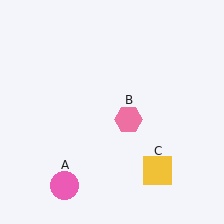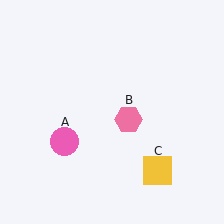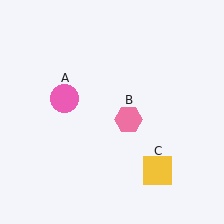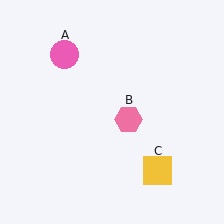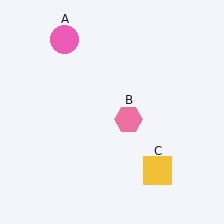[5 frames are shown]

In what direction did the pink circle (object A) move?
The pink circle (object A) moved up.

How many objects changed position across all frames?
1 object changed position: pink circle (object A).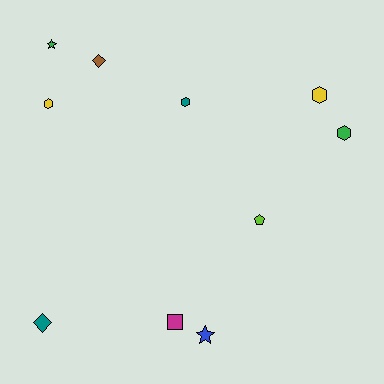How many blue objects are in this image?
There is 1 blue object.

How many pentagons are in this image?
There is 1 pentagon.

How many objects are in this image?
There are 10 objects.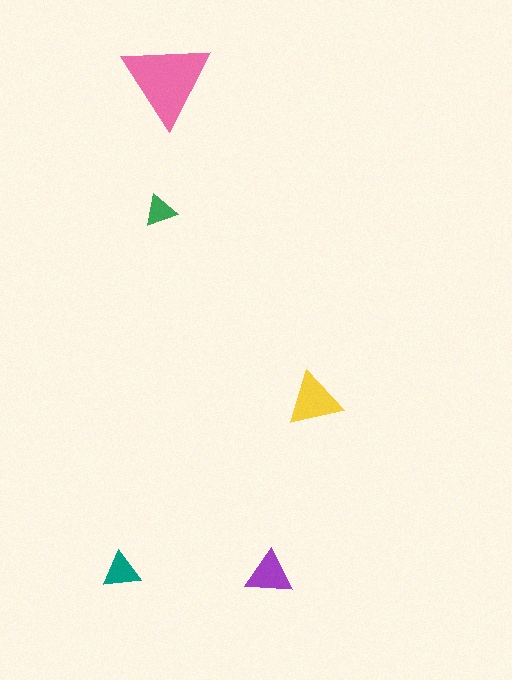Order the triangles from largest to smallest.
the pink one, the yellow one, the purple one, the teal one, the green one.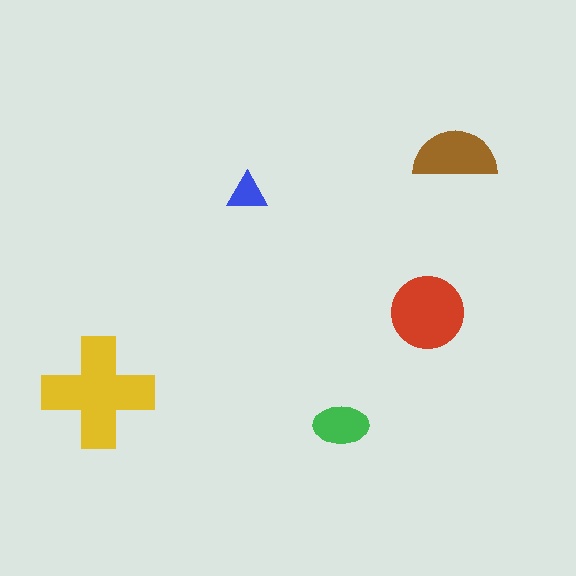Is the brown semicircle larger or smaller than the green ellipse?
Larger.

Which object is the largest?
The yellow cross.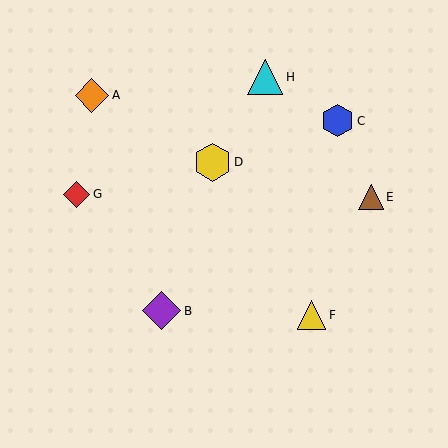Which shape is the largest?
The purple diamond (labeled B) is the largest.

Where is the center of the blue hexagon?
The center of the blue hexagon is at (337, 121).